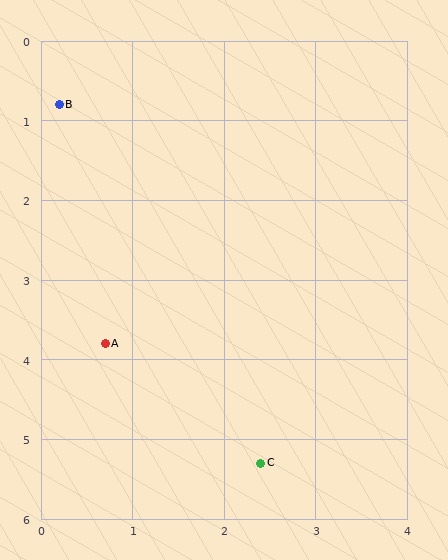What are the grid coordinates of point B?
Point B is at approximately (0.2, 0.8).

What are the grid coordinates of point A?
Point A is at approximately (0.7, 3.8).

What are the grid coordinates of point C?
Point C is at approximately (2.4, 5.3).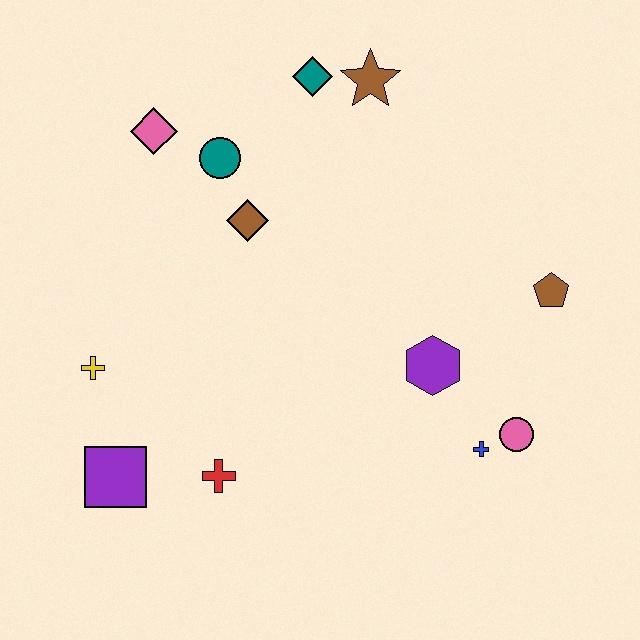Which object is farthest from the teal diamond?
The purple square is farthest from the teal diamond.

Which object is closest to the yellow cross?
The purple square is closest to the yellow cross.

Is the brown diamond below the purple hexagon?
No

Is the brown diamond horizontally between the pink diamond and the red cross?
No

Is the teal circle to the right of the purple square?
Yes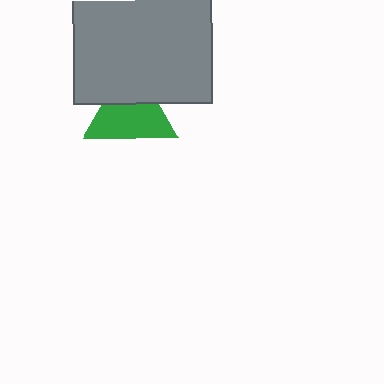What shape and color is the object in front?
The object in front is a gray square.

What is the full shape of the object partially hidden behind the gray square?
The partially hidden object is a green triangle.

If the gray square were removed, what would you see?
You would see the complete green triangle.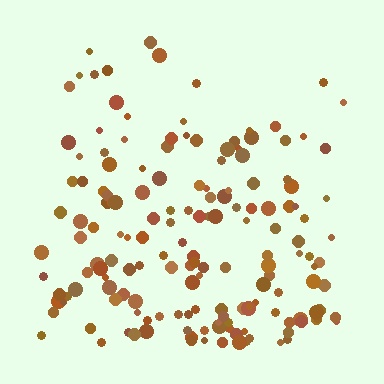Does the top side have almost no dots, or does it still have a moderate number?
Still a moderate number, just noticeably fewer than the bottom.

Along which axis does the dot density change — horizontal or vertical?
Vertical.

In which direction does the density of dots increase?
From top to bottom, with the bottom side densest.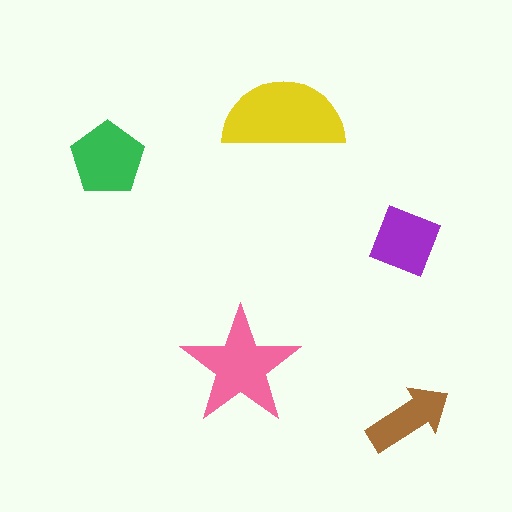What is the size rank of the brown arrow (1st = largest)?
5th.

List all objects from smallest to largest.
The brown arrow, the purple square, the green pentagon, the pink star, the yellow semicircle.